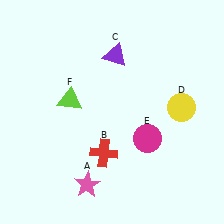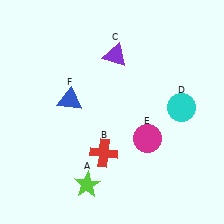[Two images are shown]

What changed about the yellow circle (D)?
In Image 1, D is yellow. In Image 2, it changed to cyan.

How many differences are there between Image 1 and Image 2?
There are 3 differences between the two images.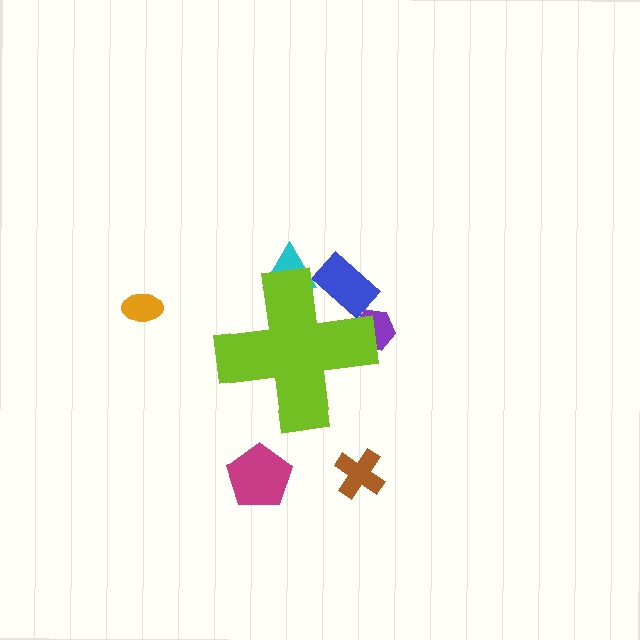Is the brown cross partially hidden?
No, the brown cross is fully visible.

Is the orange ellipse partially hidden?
No, the orange ellipse is fully visible.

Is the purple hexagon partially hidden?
Yes, the purple hexagon is partially hidden behind the lime cross.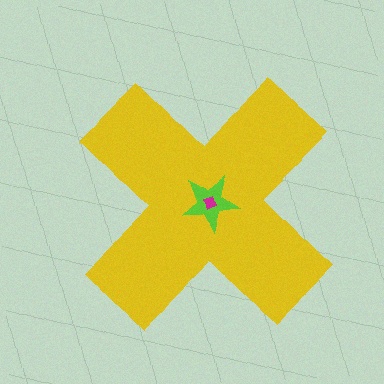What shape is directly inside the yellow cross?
The lime star.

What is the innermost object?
The magenta diamond.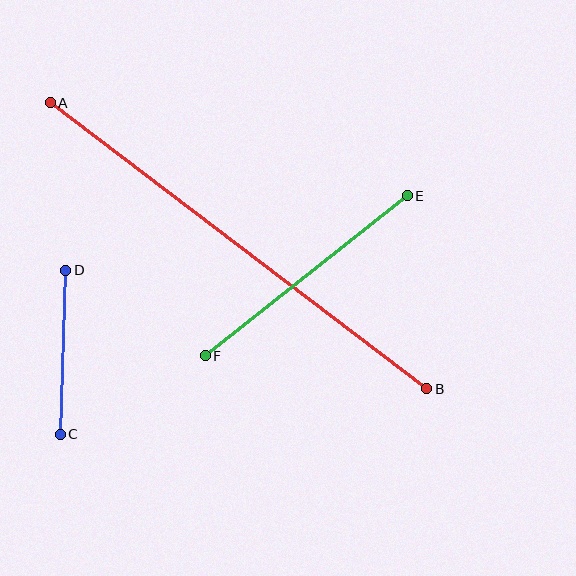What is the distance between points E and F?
The distance is approximately 258 pixels.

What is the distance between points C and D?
The distance is approximately 164 pixels.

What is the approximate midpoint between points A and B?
The midpoint is at approximately (239, 246) pixels.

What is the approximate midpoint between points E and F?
The midpoint is at approximately (306, 276) pixels.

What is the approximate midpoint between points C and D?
The midpoint is at approximately (63, 352) pixels.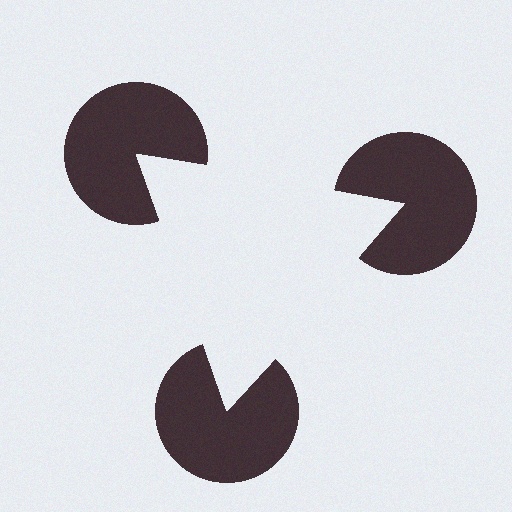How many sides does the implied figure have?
3 sides.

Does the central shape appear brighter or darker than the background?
It typically appears slightly brighter than the background, even though no actual brightness change is drawn.